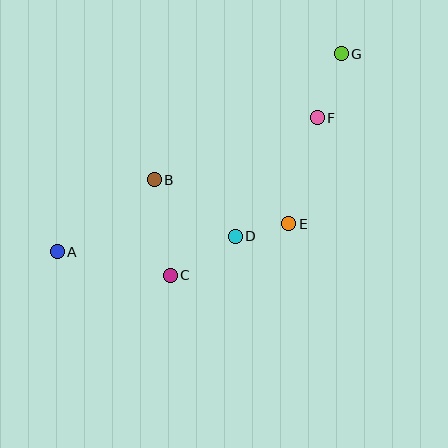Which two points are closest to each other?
Points D and E are closest to each other.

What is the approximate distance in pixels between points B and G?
The distance between B and G is approximately 225 pixels.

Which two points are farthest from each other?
Points A and G are farthest from each other.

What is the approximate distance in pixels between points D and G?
The distance between D and G is approximately 211 pixels.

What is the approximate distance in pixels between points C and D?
The distance between C and D is approximately 76 pixels.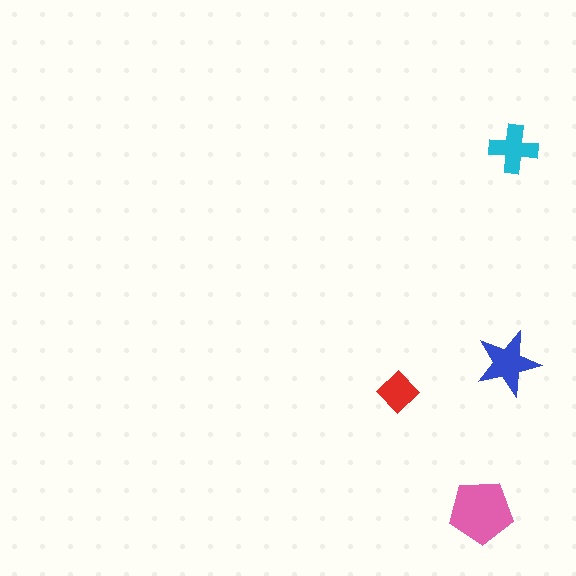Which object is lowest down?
The pink pentagon is bottommost.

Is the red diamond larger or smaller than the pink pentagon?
Smaller.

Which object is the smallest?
The red diamond.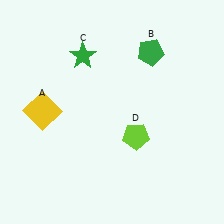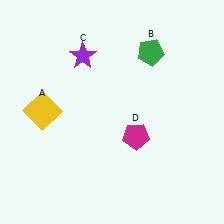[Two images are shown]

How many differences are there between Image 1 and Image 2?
There are 2 differences between the two images.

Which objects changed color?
C changed from green to purple. D changed from lime to magenta.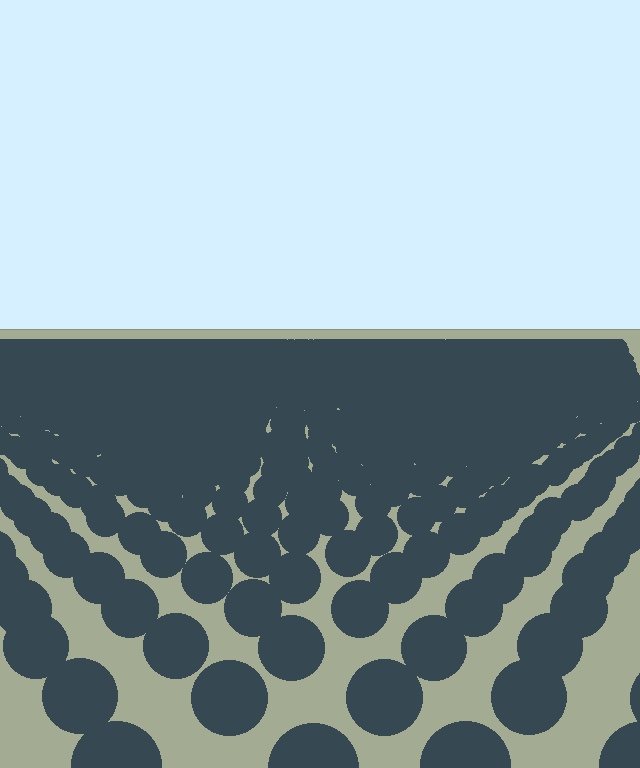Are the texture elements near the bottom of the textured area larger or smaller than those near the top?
Larger. Near the bottom, elements are closer to the viewer and appear at a bigger on-screen size.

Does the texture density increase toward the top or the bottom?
Density increases toward the top.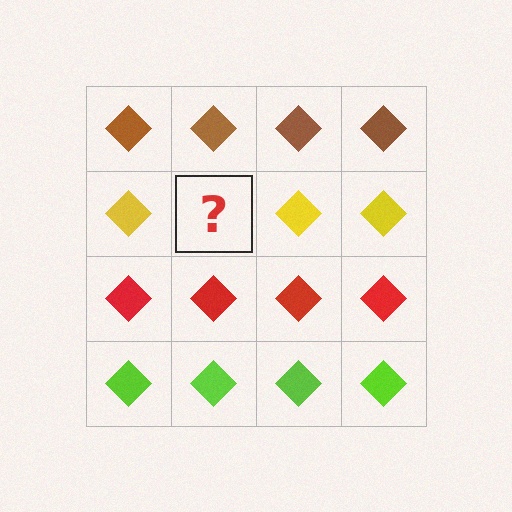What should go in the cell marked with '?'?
The missing cell should contain a yellow diamond.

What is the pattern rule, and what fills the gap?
The rule is that each row has a consistent color. The gap should be filled with a yellow diamond.